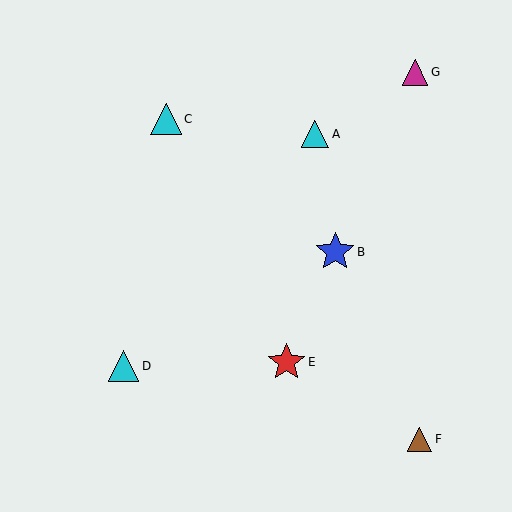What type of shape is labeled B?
Shape B is a blue star.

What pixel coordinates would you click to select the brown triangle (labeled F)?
Click at (420, 439) to select the brown triangle F.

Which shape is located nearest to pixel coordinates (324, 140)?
The cyan triangle (labeled A) at (315, 134) is nearest to that location.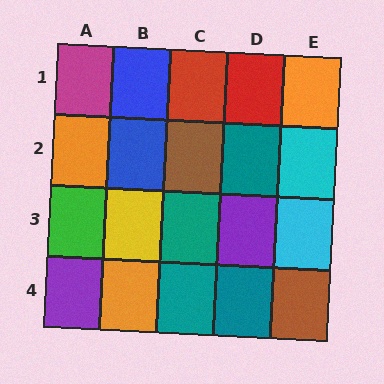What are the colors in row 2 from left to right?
Orange, blue, brown, teal, cyan.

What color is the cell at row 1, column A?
Magenta.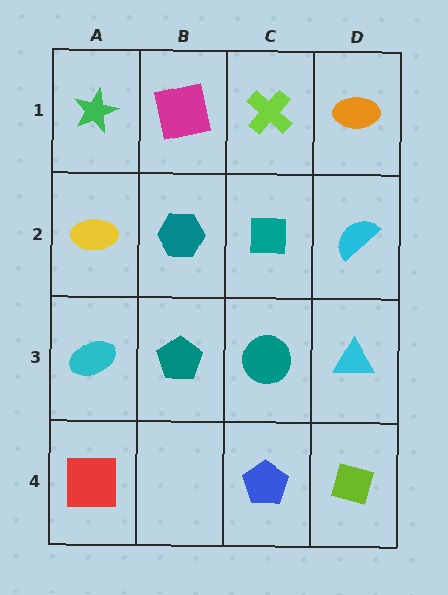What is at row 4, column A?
A red square.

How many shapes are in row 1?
4 shapes.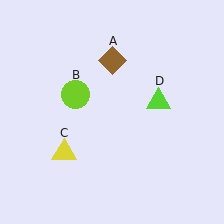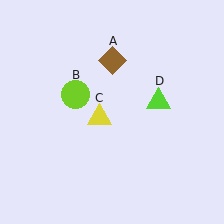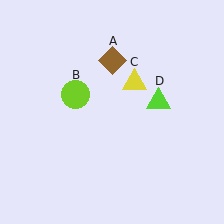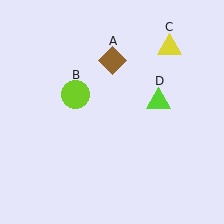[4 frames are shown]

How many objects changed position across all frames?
1 object changed position: yellow triangle (object C).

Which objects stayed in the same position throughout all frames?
Brown diamond (object A) and lime circle (object B) and lime triangle (object D) remained stationary.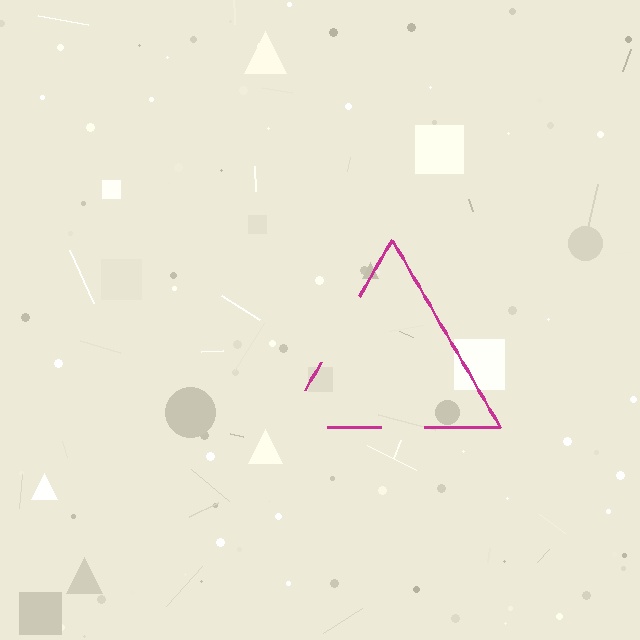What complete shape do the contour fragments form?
The contour fragments form a triangle.